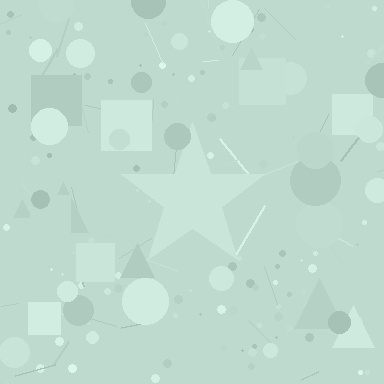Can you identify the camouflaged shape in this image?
The camouflaged shape is a star.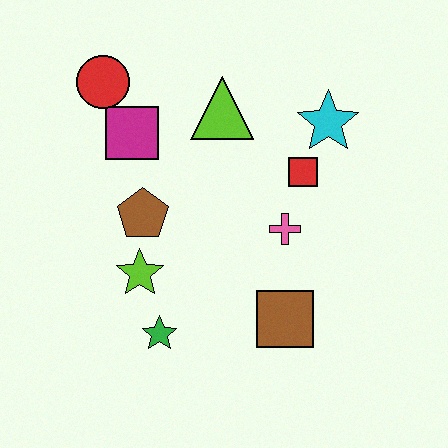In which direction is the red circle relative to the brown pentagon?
The red circle is above the brown pentagon.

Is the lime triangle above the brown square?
Yes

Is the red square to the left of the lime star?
No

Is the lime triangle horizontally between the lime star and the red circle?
No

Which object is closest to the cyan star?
The red square is closest to the cyan star.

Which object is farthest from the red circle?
The brown square is farthest from the red circle.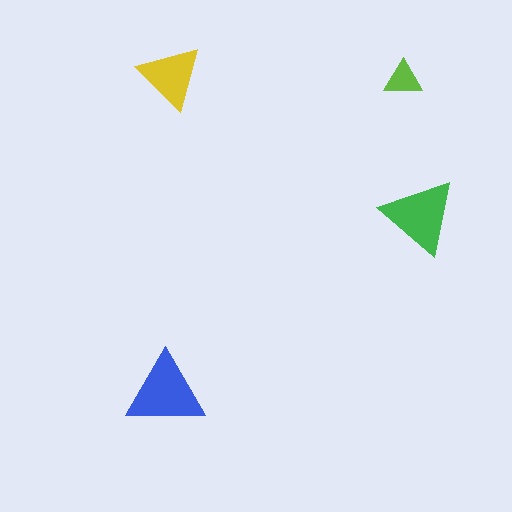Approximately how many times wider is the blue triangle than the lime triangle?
About 2 times wider.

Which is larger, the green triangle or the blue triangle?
The blue one.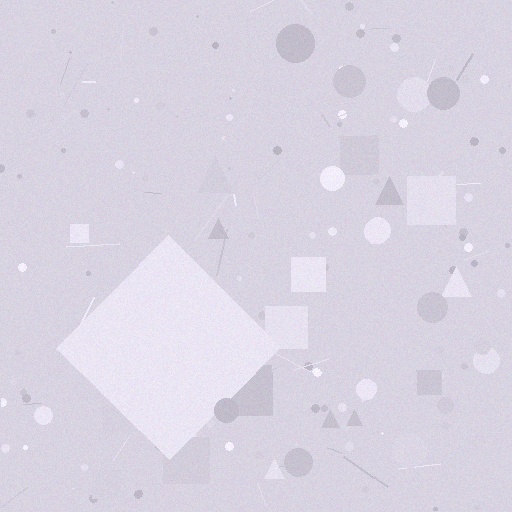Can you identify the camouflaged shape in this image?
The camouflaged shape is a diamond.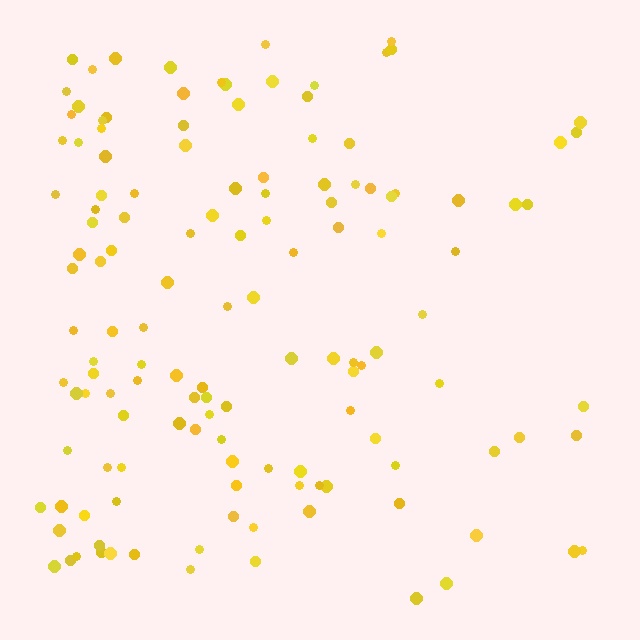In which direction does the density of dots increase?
From right to left, with the left side densest.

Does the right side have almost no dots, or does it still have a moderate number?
Still a moderate number, just noticeably fewer than the left.